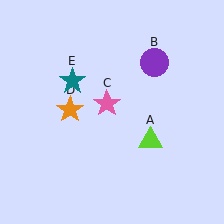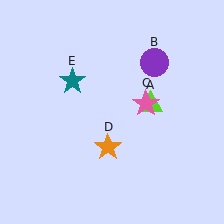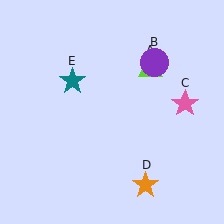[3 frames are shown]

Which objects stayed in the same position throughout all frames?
Purple circle (object B) and teal star (object E) remained stationary.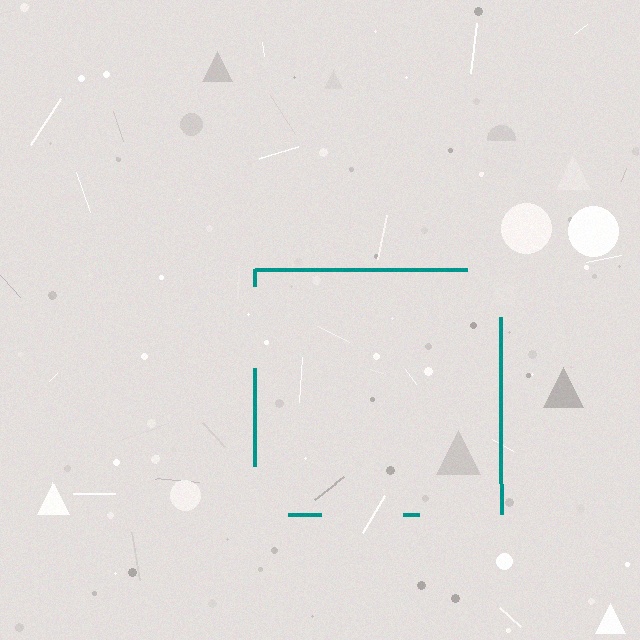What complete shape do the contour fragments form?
The contour fragments form a square.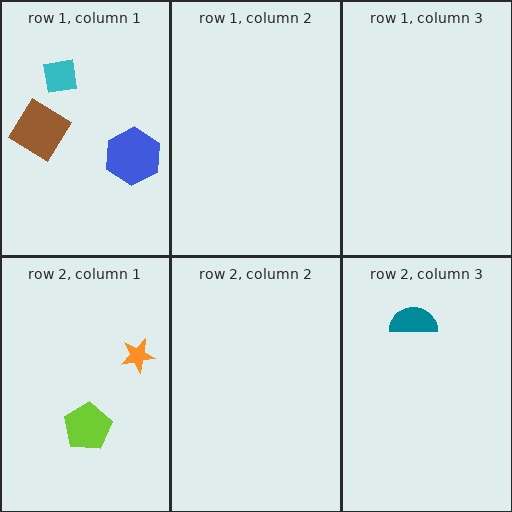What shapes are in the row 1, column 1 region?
The cyan square, the blue hexagon, the brown diamond.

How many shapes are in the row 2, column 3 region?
1.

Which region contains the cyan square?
The row 1, column 1 region.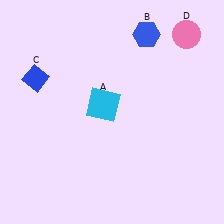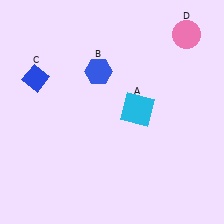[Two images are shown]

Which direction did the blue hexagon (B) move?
The blue hexagon (B) moved left.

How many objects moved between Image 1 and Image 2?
2 objects moved between the two images.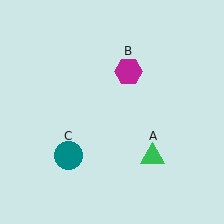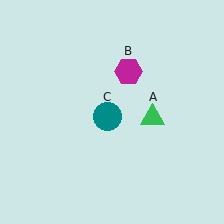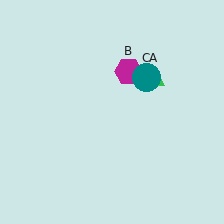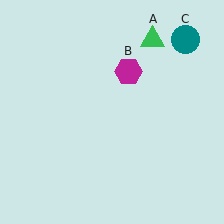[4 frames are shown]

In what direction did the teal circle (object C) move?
The teal circle (object C) moved up and to the right.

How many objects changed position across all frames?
2 objects changed position: green triangle (object A), teal circle (object C).